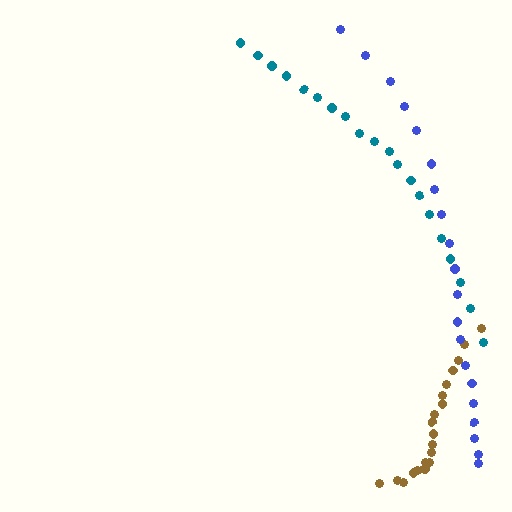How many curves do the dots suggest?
There are 3 distinct paths.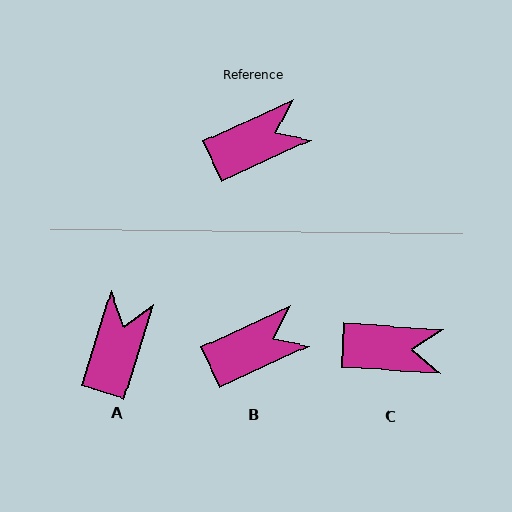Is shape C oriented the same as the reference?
No, it is off by about 28 degrees.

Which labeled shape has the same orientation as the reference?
B.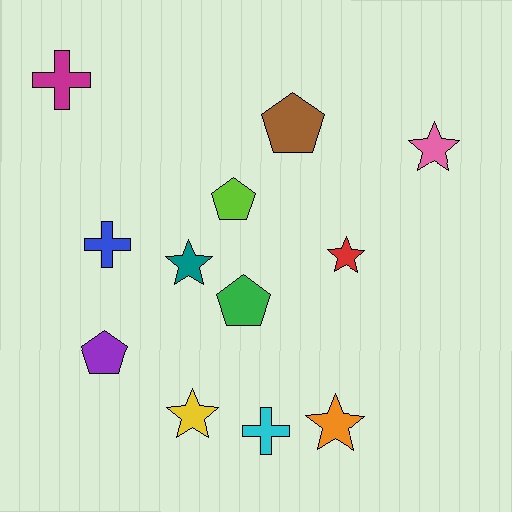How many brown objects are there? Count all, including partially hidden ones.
There is 1 brown object.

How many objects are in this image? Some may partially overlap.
There are 12 objects.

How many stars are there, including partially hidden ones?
There are 5 stars.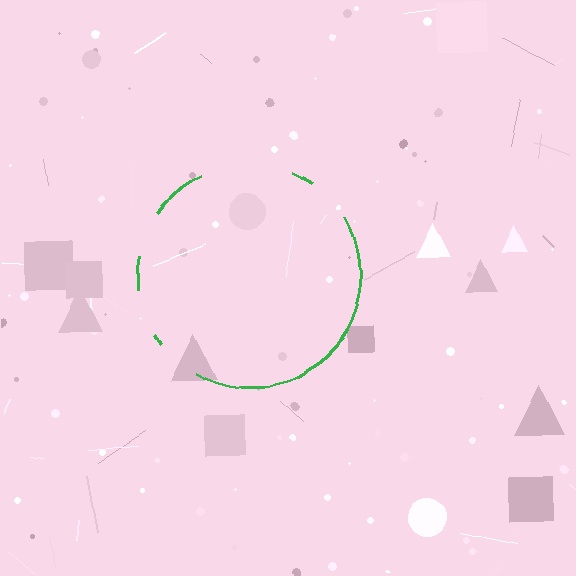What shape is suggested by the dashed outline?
The dashed outline suggests a circle.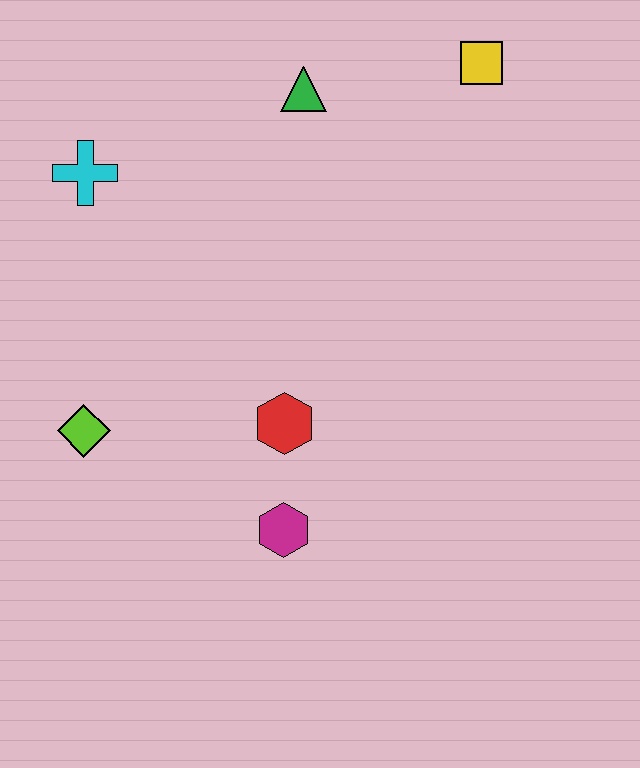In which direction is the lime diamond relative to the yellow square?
The lime diamond is to the left of the yellow square.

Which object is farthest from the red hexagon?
The yellow square is farthest from the red hexagon.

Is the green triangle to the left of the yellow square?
Yes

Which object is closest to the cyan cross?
The green triangle is closest to the cyan cross.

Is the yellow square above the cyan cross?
Yes